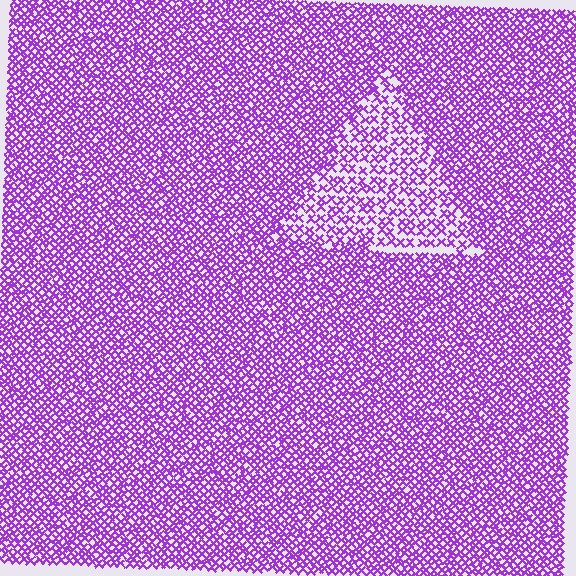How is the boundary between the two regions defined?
The boundary is defined by a change in element density (approximately 1.8x ratio). All elements are the same color, size, and shape.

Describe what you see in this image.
The image contains small purple elements arranged at two different densities. A triangle-shaped region is visible where the elements are less densely packed than the surrounding area.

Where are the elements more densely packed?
The elements are more densely packed outside the triangle boundary.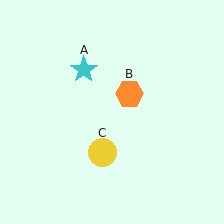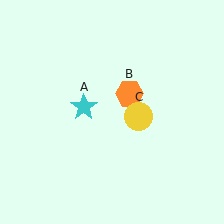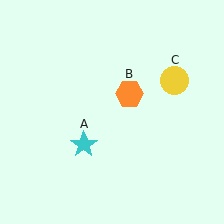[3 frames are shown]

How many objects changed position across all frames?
2 objects changed position: cyan star (object A), yellow circle (object C).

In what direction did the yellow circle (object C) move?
The yellow circle (object C) moved up and to the right.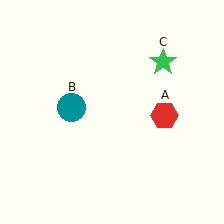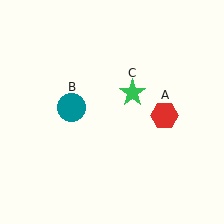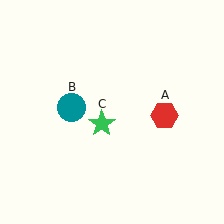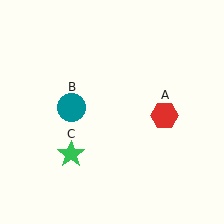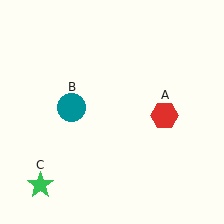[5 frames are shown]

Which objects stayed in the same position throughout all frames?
Red hexagon (object A) and teal circle (object B) remained stationary.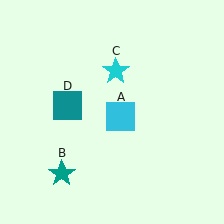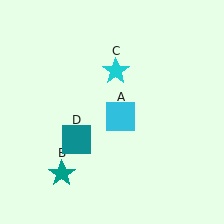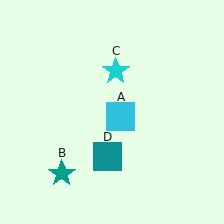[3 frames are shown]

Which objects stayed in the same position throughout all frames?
Cyan square (object A) and teal star (object B) and cyan star (object C) remained stationary.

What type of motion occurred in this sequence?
The teal square (object D) rotated counterclockwise around the center of the scene.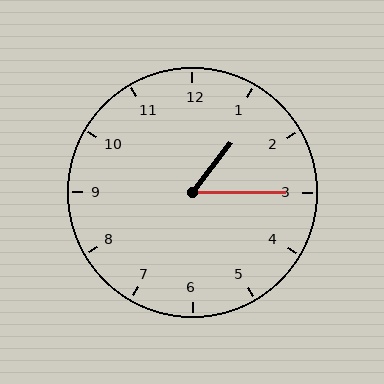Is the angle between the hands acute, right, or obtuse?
It is acute.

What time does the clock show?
1:15.